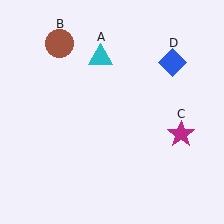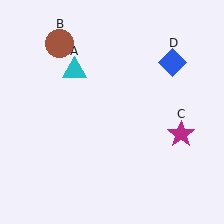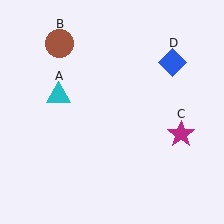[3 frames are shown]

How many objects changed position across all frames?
1 object changed position: cyan triangle (object A).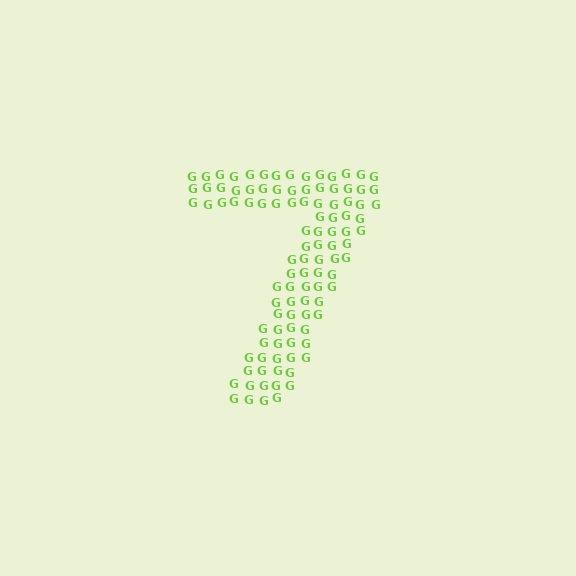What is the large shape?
The large shape is the digit 7.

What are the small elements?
The small elements are letter G's.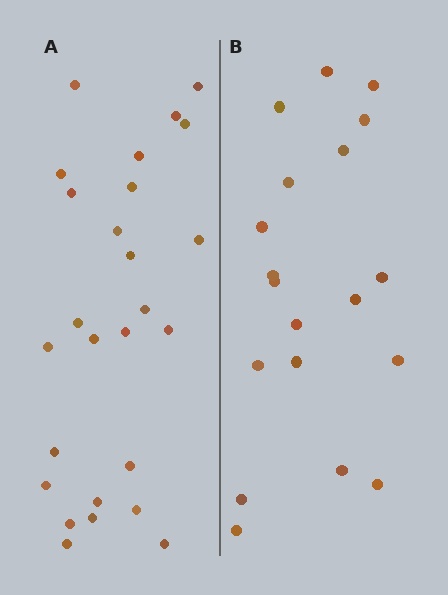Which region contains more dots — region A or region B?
Region A (the left region) has more dots.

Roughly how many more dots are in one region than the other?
Region A has roughly 8 or so more dots than region B.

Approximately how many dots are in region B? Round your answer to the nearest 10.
About 20 dots. (The exact count is 19, which rounds to 20.)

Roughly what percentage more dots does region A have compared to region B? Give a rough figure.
About 35% more.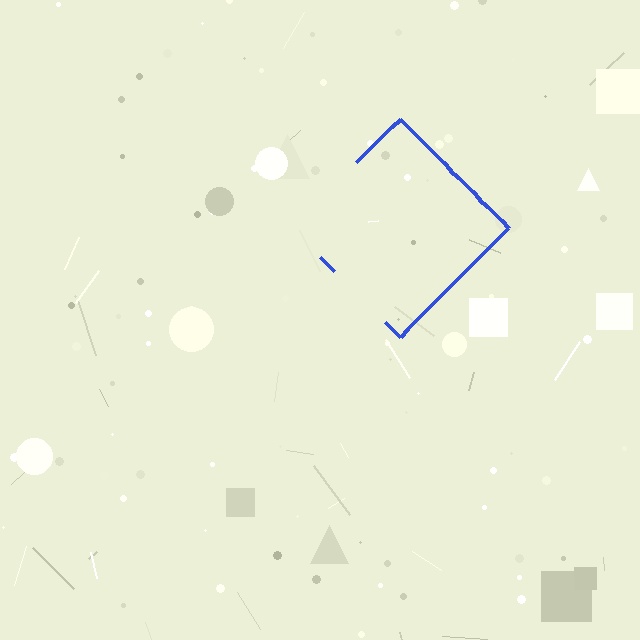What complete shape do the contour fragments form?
The contour fragments form a diamond.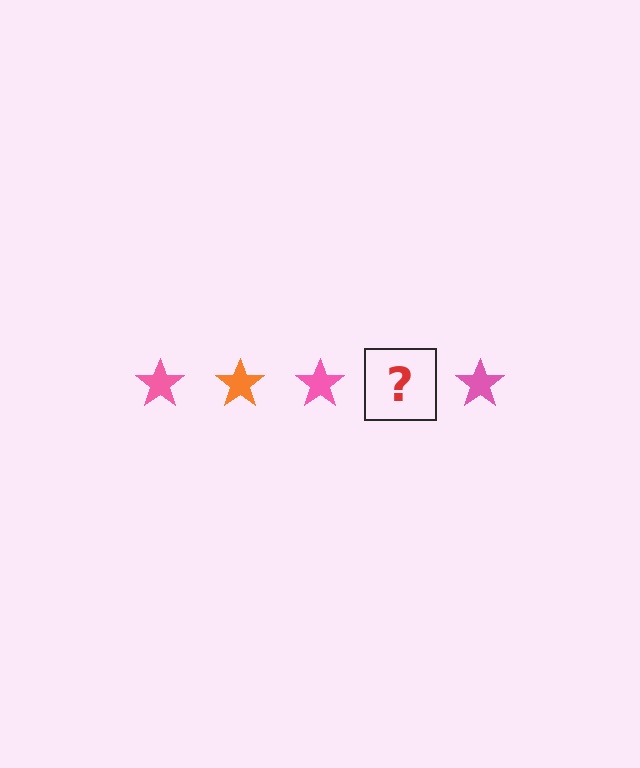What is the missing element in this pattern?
The missing element is an orange star.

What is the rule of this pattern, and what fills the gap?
The rule is that the pattern cycles through pink, orange stars. The gap should be filled with an orange star.